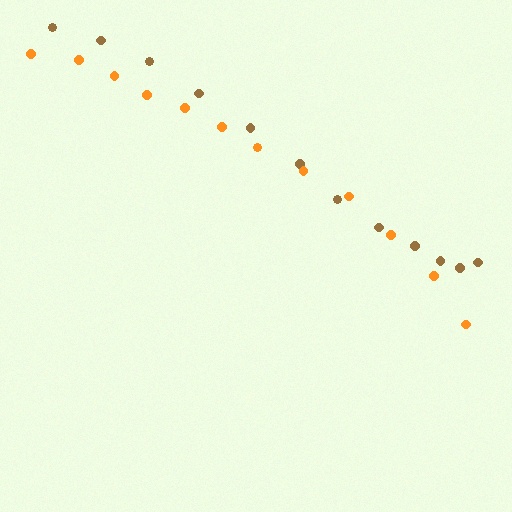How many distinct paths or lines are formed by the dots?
There are 2 distinct paths.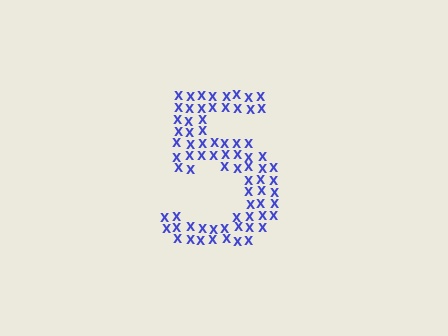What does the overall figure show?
The overall figure shows the digit 5.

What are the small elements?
The small elements are letter X's.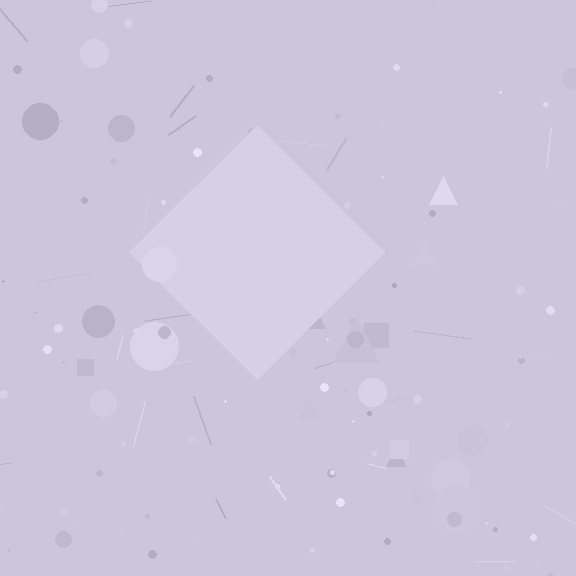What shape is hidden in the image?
A diamond is hidden in the image.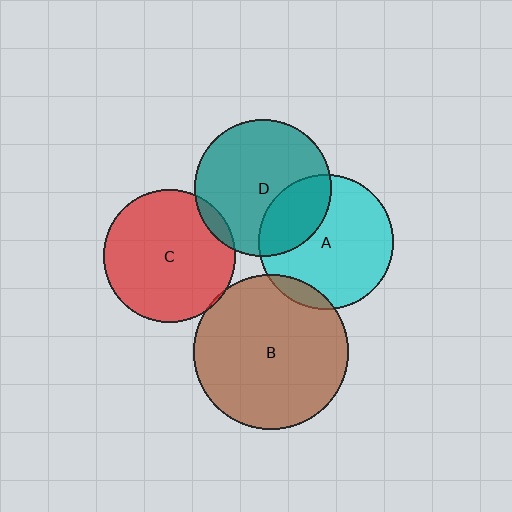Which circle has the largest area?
Circle B (brown).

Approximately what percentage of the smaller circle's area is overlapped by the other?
Approximately 5%.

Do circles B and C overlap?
Yes.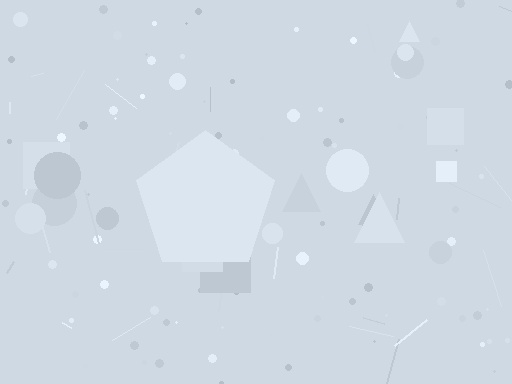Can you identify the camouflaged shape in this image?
The camouflaged shape is a pentagon.